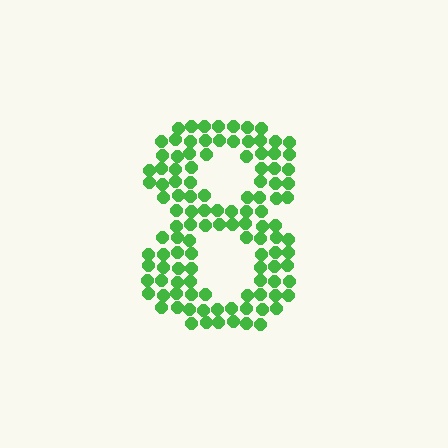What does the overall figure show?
The overall figure shows the digit 8.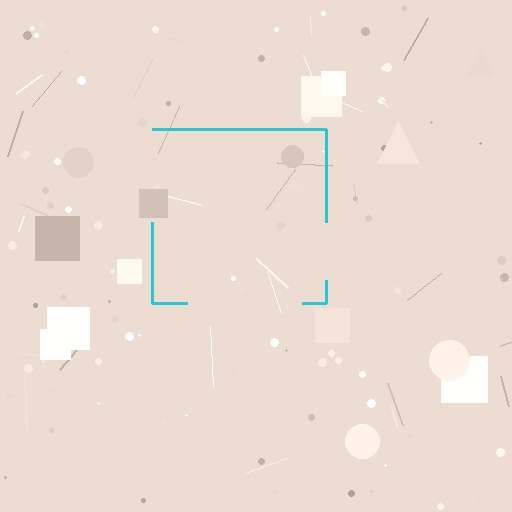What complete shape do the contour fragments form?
The contour fragments form a square.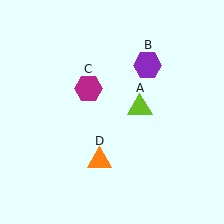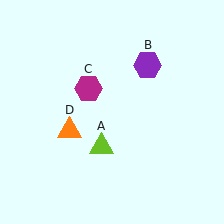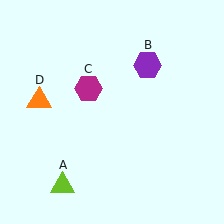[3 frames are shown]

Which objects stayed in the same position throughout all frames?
Purple hexagon (object B) and magenta hexagon (object C) remained stationary.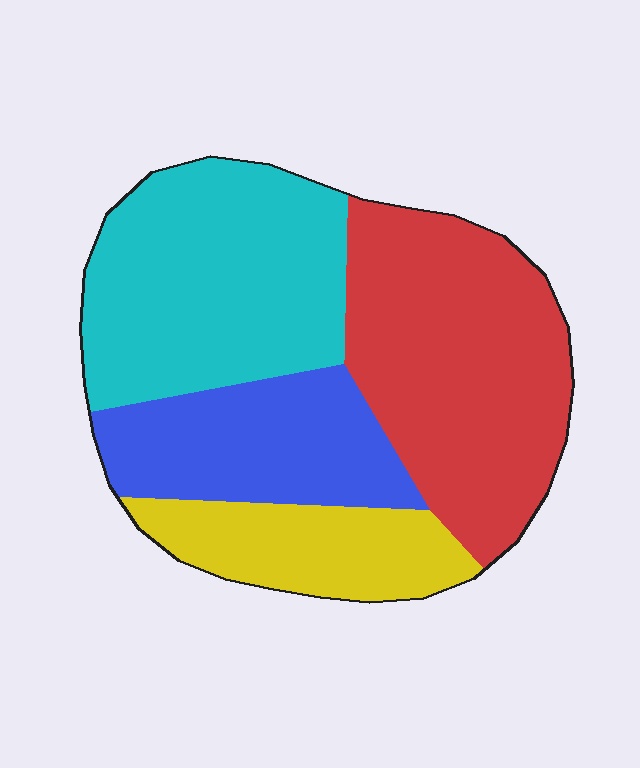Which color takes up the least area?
Yellow, at roughly 15%.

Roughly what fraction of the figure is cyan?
Cyan takes up about one third (1/3) of the figure.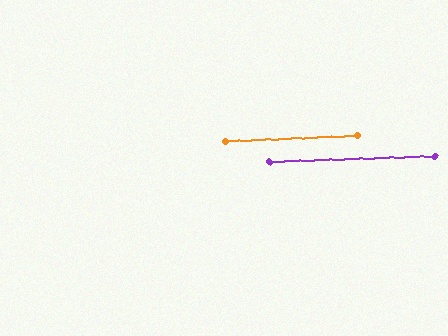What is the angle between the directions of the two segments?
Approximately 1 degree.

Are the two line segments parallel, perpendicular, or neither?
Parallel — their directions differ by only 0.7°.